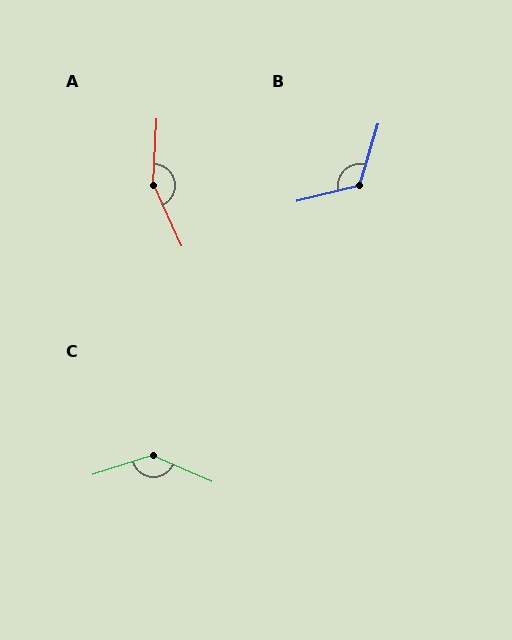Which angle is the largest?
A, at approximately 153 degrees.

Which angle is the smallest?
B, at approximately 121 degrees.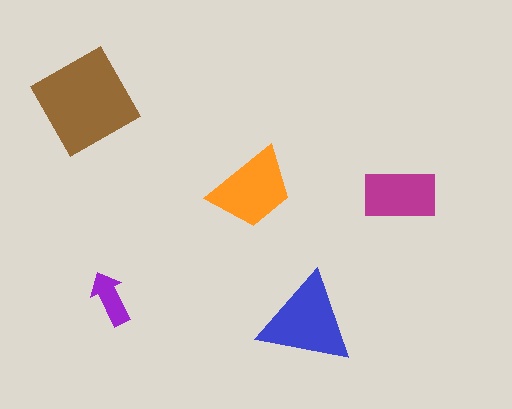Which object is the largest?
The brown diamond.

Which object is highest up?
The brown diamond is topmost.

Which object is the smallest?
The purple arrow.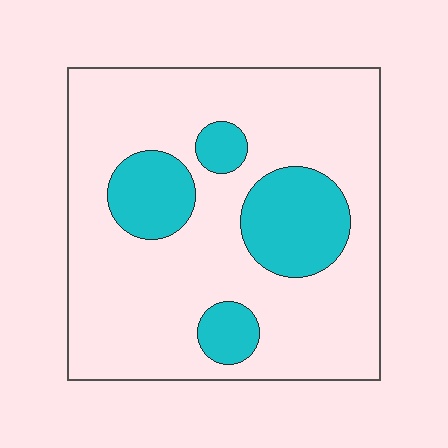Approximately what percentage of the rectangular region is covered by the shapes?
Approximately 20%.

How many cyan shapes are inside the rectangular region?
4.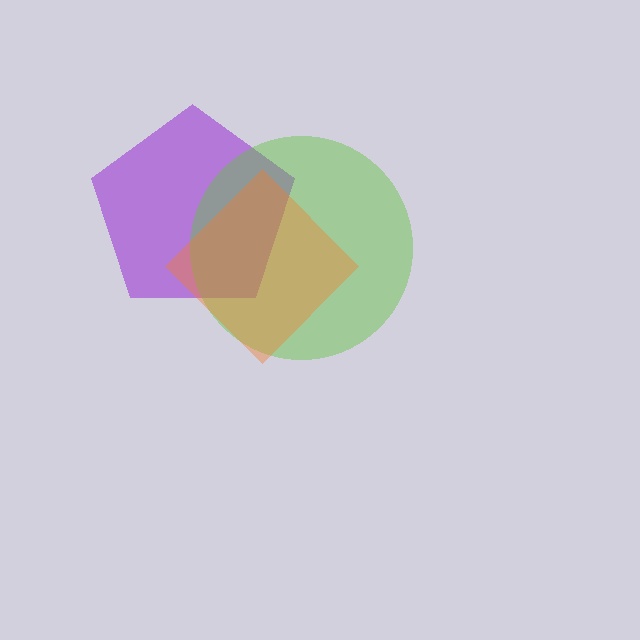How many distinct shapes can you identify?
There are 3 distinct shapes: a purple pentagon, a lime circle, an orange diamond.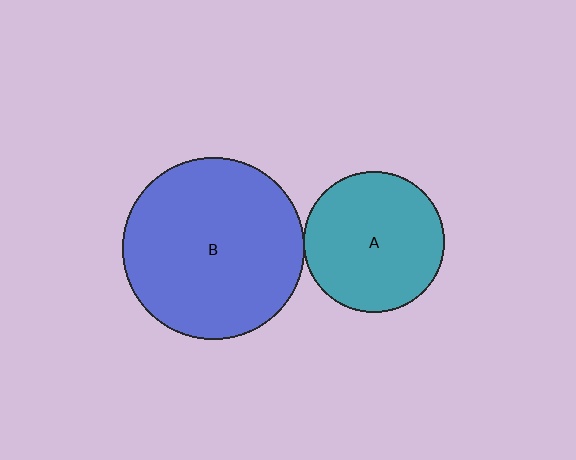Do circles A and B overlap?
Yes.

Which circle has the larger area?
Circle B (blue).